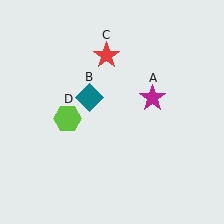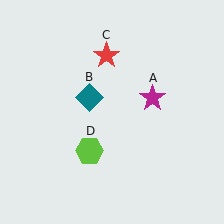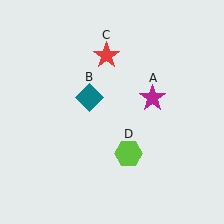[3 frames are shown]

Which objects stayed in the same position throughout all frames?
Magenta star (object A) and teal diamond (object B) and red star (object C) remained stationary.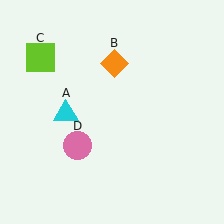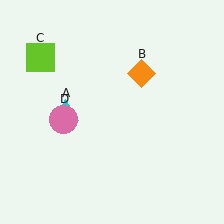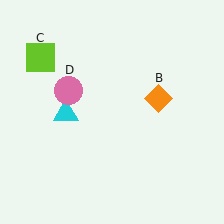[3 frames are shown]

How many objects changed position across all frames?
2 objects changed position: orange diamond (object B), pink circle (object D).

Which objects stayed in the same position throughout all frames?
Cyan triangle (object A) and lime square (object C) remained stationary.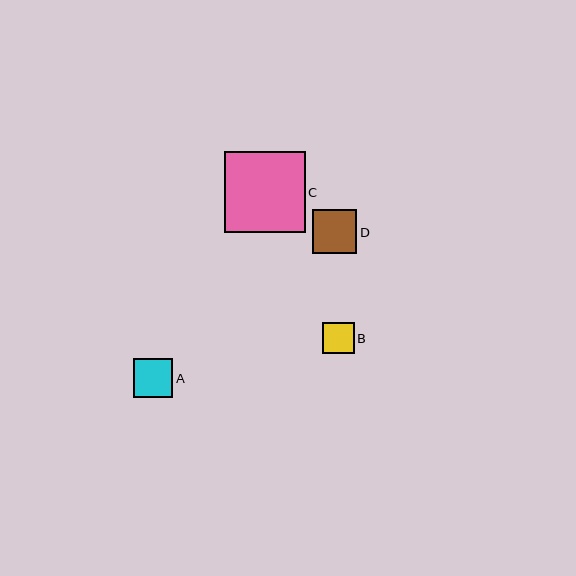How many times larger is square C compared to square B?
Square C is approximately 2.6 times the size of square B.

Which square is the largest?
Square C is the largest with a size of approximately 81 pixels.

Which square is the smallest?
Square B is the smallest with a size of approximately 31 pixels.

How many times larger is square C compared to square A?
Square C is approximately 2.1 times the size of square A.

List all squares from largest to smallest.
From largest to smallest: C, D, A, B.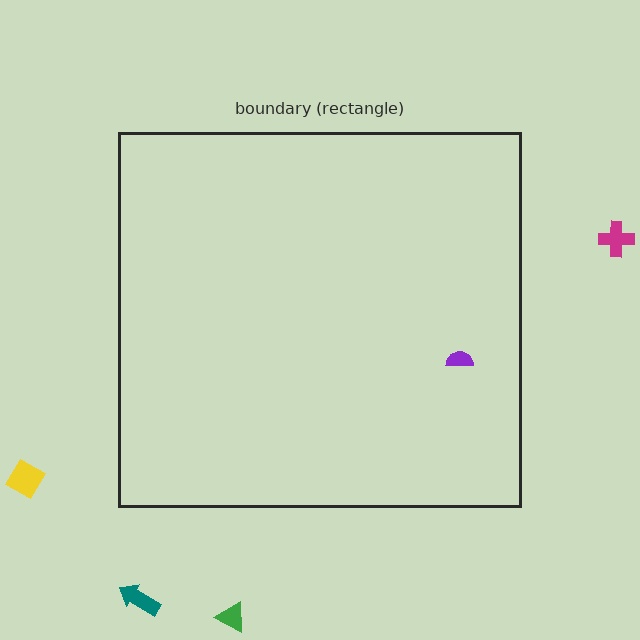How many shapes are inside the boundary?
1 inside, 4 outside.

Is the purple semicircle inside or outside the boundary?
Inside.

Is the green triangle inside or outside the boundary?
Outside.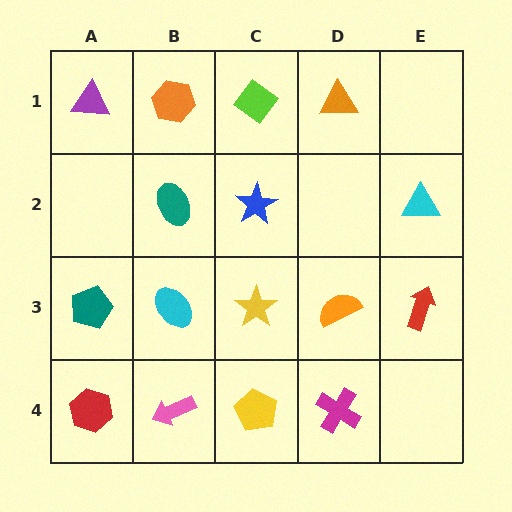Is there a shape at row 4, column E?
No, that cell is empty.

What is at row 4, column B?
A pink arrow.